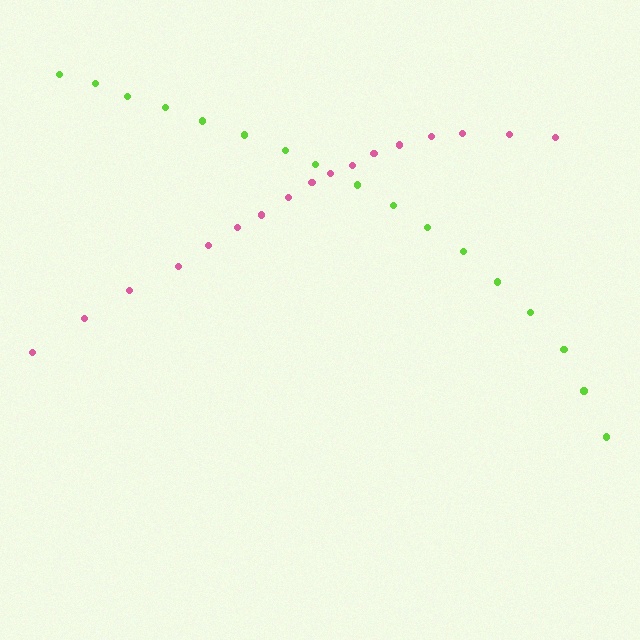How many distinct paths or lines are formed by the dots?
There are 2 distinct paths.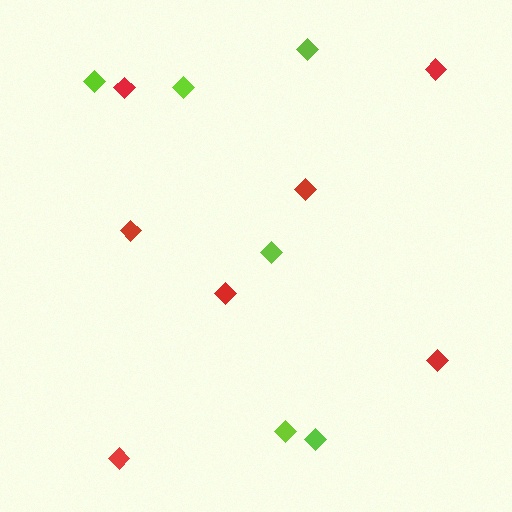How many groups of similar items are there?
There are 2 groups: one group of red diamonds (7) and one group of lime diamonds (6).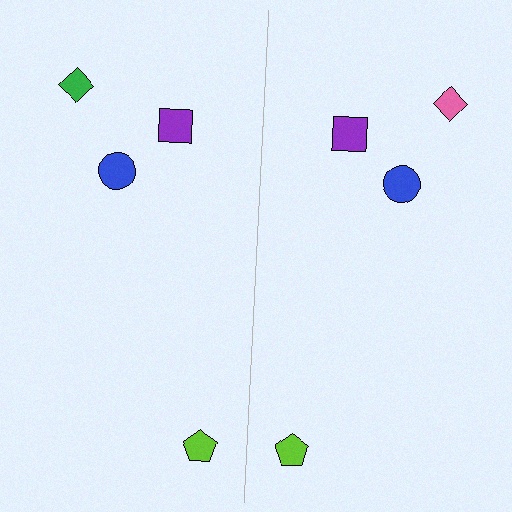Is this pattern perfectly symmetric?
No, the pattern is not perfectly symmetric. The pink diamond on the right side breaks the symmetry — its mirror counterpart is green.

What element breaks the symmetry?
The pink diamond on the right side breaks the symmetry — its mirror counterpart is green.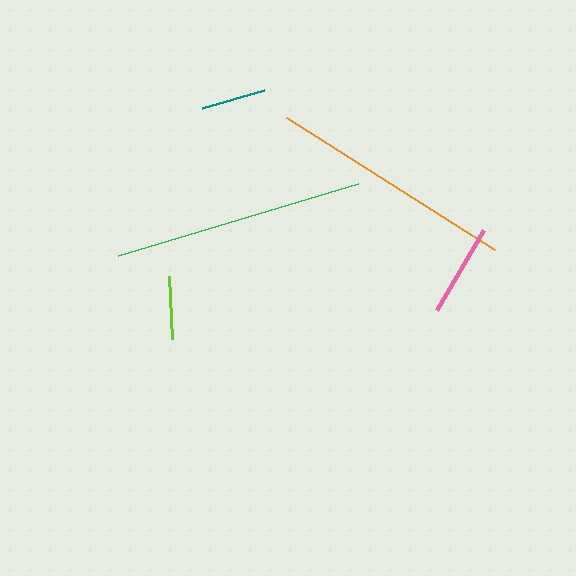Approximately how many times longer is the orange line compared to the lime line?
The orange line is approximately 3.9 times the length of the lime line.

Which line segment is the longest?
The green line is the longest at approximately 250 pixels.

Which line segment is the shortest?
The lime line is the shortest at approximately 64 pixels.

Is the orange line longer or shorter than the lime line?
The orange line is longer than the lime line.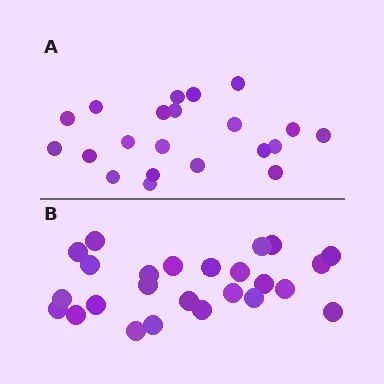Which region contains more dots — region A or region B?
Region B (the bottom region) has more dots.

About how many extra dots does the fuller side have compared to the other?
Region B has about 4 more dots than region A.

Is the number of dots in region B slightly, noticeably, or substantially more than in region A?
Region B has only slightly more — the two regions are fairly close. The ratio is roughly 1.2 to 1.